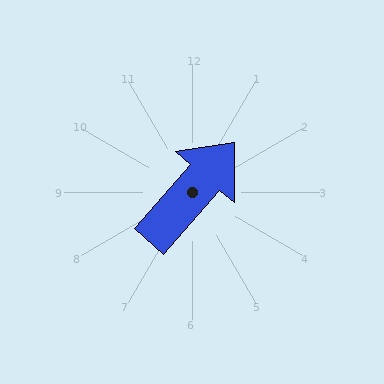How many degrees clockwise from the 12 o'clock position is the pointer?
Approximately 41 degrees.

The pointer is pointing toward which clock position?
Roughly 1 o'clock.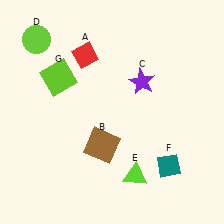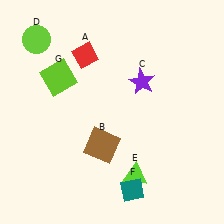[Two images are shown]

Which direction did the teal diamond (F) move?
The teal diamond (F) moved left.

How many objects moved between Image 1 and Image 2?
1 object moved between the two images.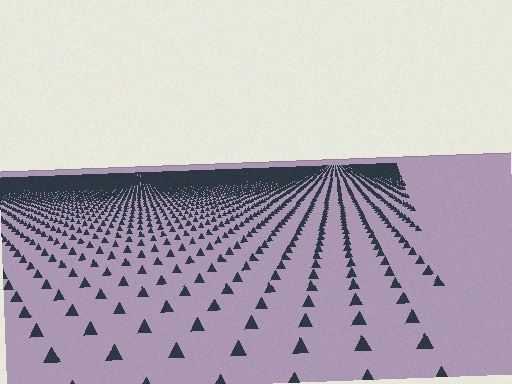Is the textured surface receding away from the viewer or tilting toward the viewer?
The surface is receding away from the viewer. Texture elements get smaller and denser toward the top.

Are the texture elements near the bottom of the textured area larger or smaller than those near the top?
Larger. Near the bottom, elements are closer to the viewer and appear at a bigger on-screen size.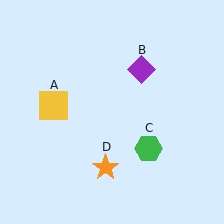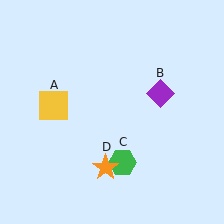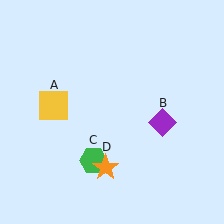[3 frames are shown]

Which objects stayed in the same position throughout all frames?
Yellow square (object A) and orange star (object D) remained stationary.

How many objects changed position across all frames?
2 objects changed position: purple diamond (object B), green hexagon (object C).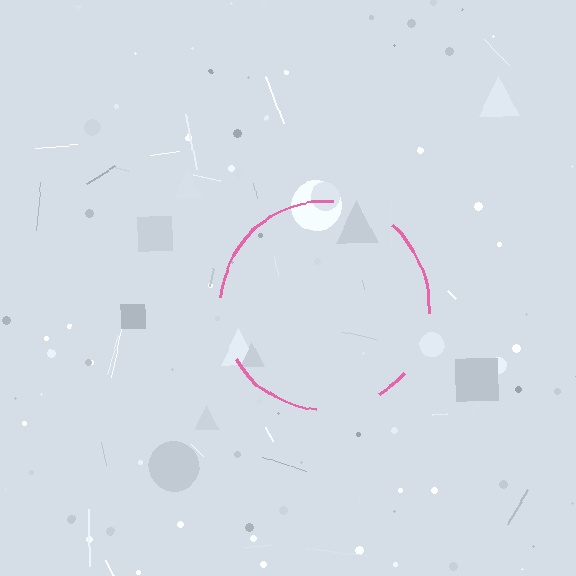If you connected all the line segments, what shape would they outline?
They would outline a circle.